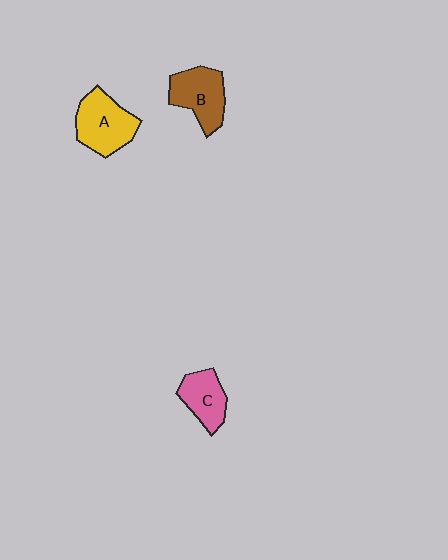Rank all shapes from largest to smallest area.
From largest to smallest: A (yellow), B (brown), C (pink).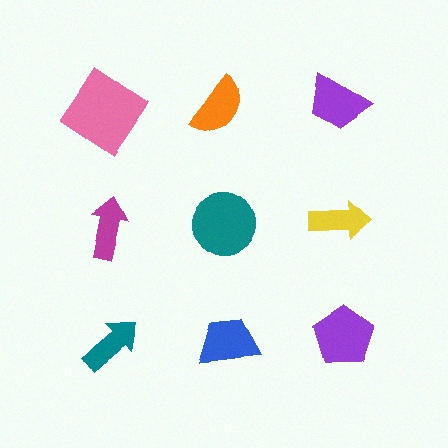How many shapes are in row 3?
3 shapes.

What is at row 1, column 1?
A pink diamond.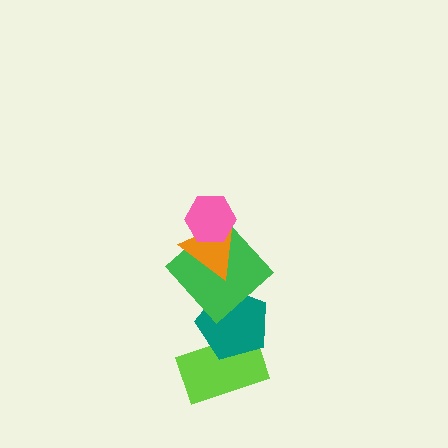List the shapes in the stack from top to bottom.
From top to bottom: the pink hexagon, the orange triangle, the green diamond, the teal pentagon, the lime rectangle.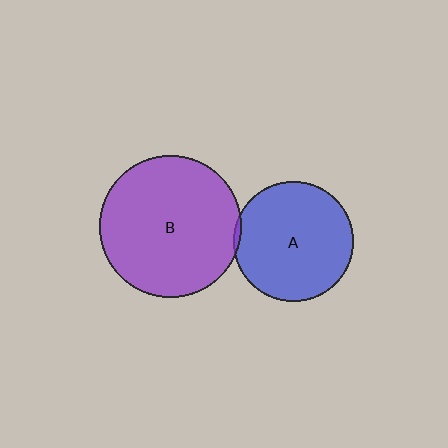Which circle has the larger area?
Circle B (purple).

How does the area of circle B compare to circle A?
Approximately 1.4 times.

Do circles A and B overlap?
Yes.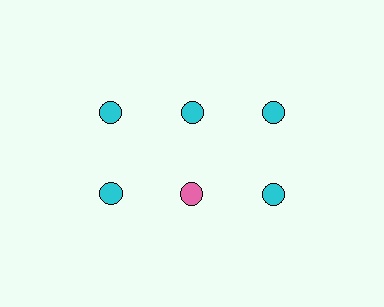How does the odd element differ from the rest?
It has a different color: pink instead of cyan.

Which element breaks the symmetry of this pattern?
The pink circle in the second row, second from left column breaks the symmetry. All other shapes are cyan circles.